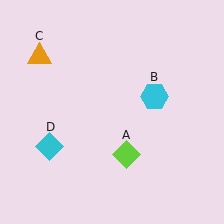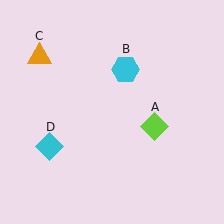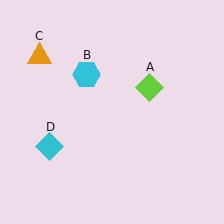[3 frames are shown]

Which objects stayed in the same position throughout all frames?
Orange triangle (object C) and cyan diamond (object D) remained stationary.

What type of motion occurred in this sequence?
The lime diamond (object A), cyan hexagon (object B) rotated counterclockwise around the center of the scene.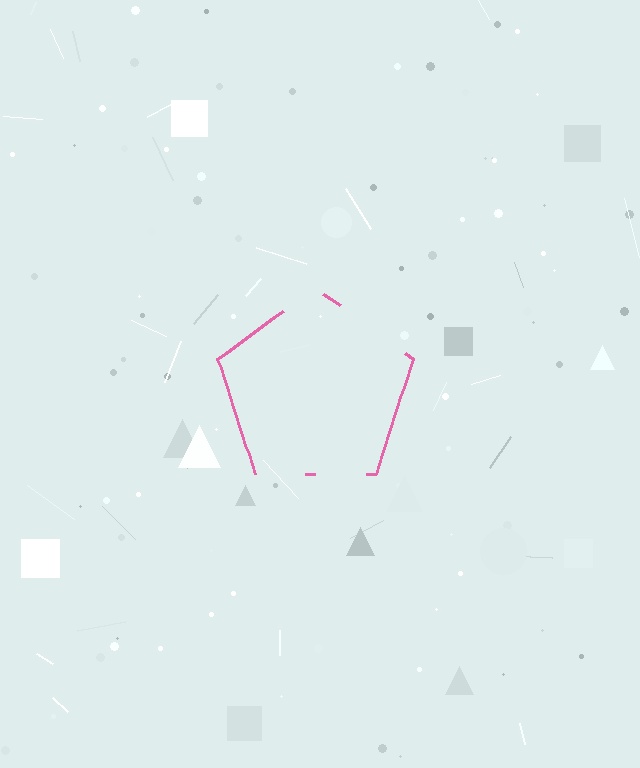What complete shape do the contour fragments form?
The contour fragments form a pentagon.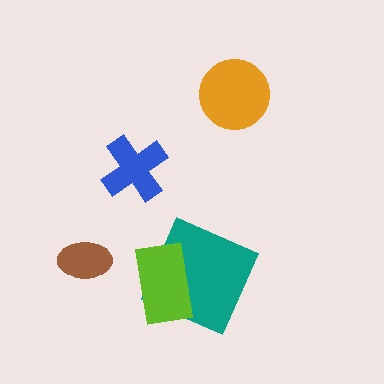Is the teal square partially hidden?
Yes, it is partially covered by another shape.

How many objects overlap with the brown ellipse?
0 objects overlap with the brown ellipse.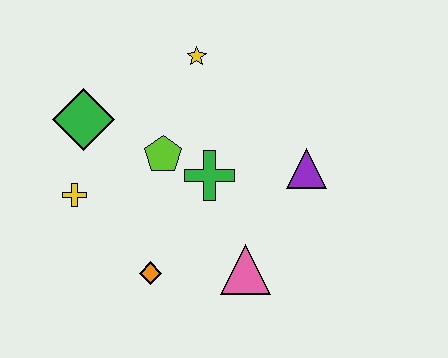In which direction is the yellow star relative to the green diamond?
The yellow star is to the right of the green diamond.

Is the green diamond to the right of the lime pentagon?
No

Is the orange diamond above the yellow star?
No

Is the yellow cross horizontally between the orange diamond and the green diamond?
No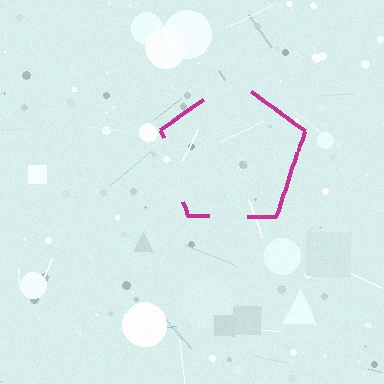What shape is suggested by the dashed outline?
The dashed outline suggests a pentagon.